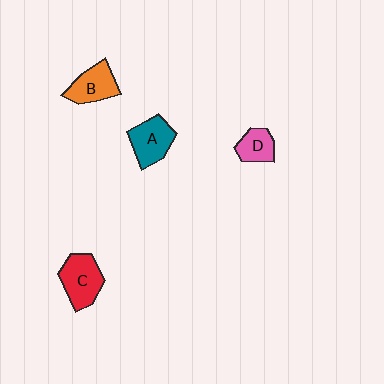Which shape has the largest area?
Shape C (red).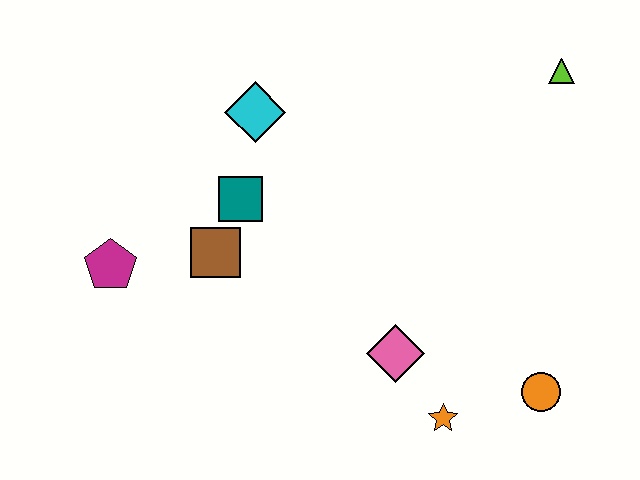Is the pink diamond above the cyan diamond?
No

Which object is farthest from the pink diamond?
The lime triangle is farthest from the pink diamond.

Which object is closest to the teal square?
The brown square is closest to the teal square.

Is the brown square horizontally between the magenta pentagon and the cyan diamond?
Yes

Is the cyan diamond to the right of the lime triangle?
No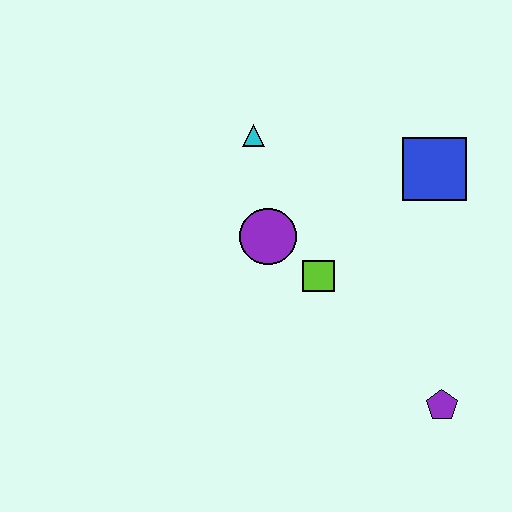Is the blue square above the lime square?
Yes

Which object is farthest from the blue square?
The purple pentagon is farthest from the blue square.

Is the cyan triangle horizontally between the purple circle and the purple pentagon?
No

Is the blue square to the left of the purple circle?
No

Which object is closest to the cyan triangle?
The purple circle is closest to the cyan triangle.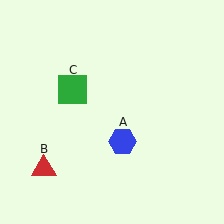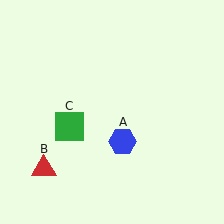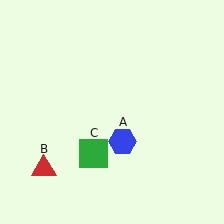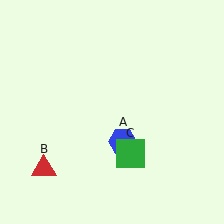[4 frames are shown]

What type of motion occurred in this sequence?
The green square (object C) rotated counterclockwise around the center of the scene.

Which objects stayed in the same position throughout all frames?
Blue hexagon (object A) and red triangle (object B) remained stationary.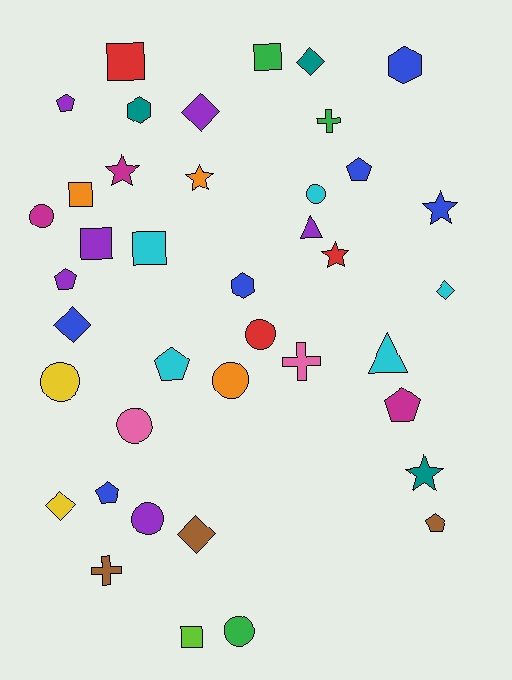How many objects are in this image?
There are 40 objects.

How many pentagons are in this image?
There are 7 pentagons.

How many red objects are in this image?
There are 3 red objects.